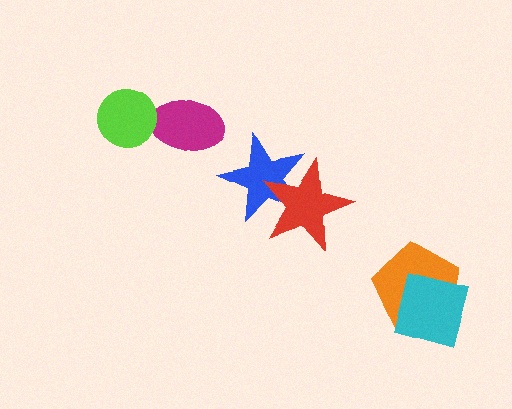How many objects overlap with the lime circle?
0 objects overlap with the lime circle.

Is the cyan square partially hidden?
No, no other shape covers it.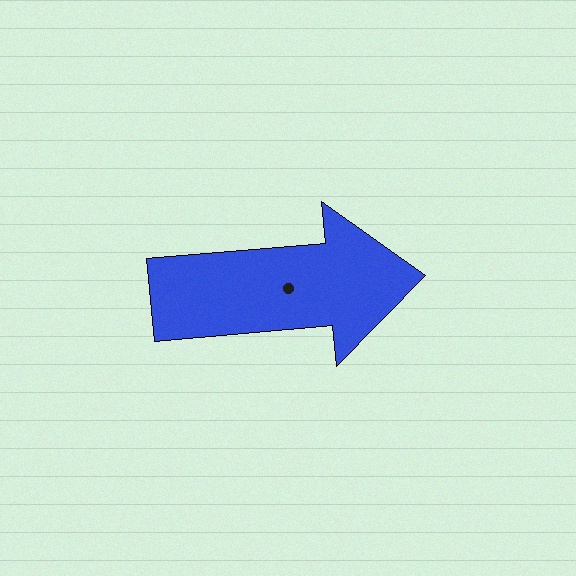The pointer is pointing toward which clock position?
Roughly 3 o'clock.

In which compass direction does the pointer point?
East.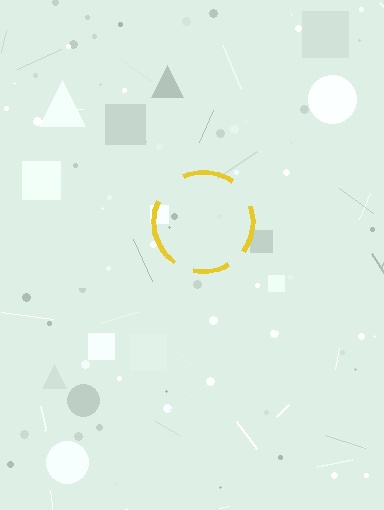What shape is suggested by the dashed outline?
The dashed outline suggests a circle.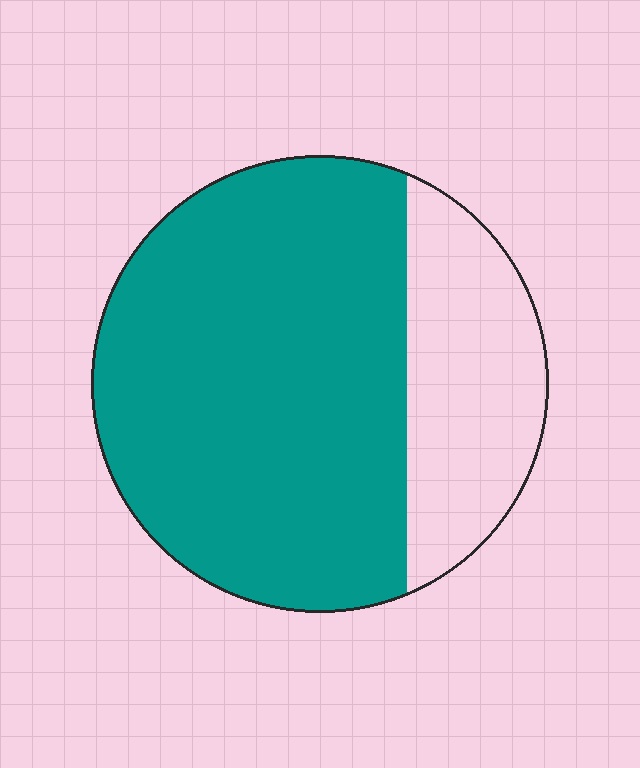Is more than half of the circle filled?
Yes.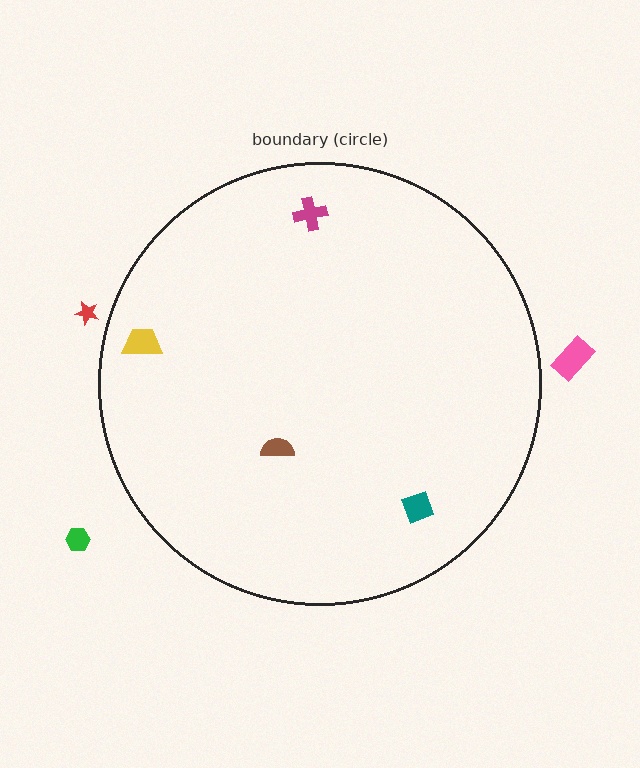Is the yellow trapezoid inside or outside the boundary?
Inside.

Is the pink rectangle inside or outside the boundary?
Outside.